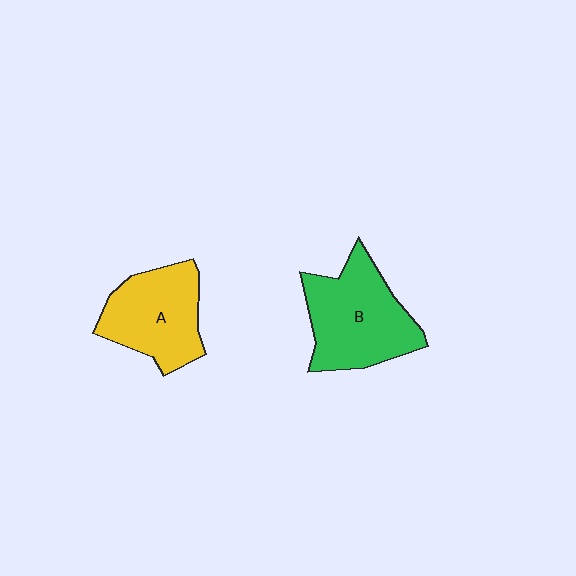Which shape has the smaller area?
Shape A (yellow).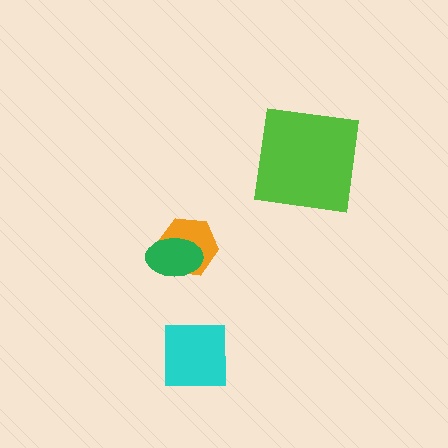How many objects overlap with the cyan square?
0 objects overlap with the cyan square.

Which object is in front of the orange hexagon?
The green ellipse is in front of the orange hexagon.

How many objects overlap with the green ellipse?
1 object overlaps with the green ellipse.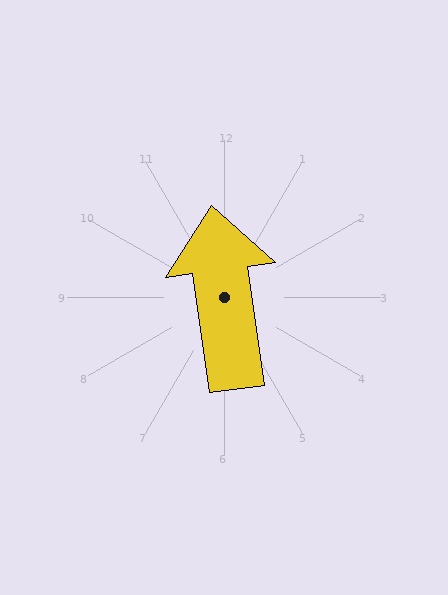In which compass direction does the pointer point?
North.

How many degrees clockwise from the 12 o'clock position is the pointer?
Approximately 352 degrees.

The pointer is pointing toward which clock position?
Roughly 12 o'clock.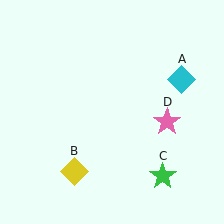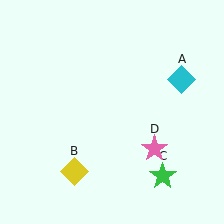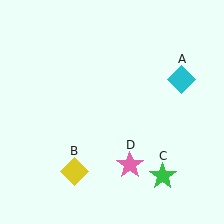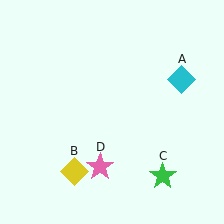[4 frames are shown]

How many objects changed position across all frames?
1 object changed position: pink star (object D).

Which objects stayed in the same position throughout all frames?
Cyan diamond (object A) and yellow diamond (object B) and green star (object C) remained stationary.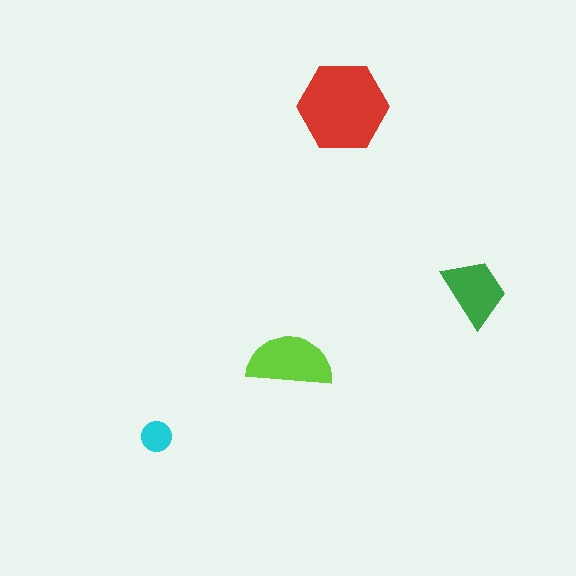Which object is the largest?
The red hexagon.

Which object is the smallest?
The cyan circle.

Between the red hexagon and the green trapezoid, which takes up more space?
The red hexagon.